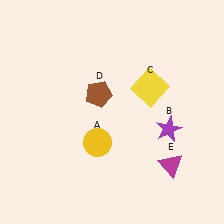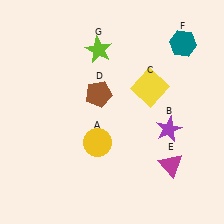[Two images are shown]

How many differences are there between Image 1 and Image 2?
There are 2 differences between the two images.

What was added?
A teal hexagon (F), a lime star (G) were added in Image 2.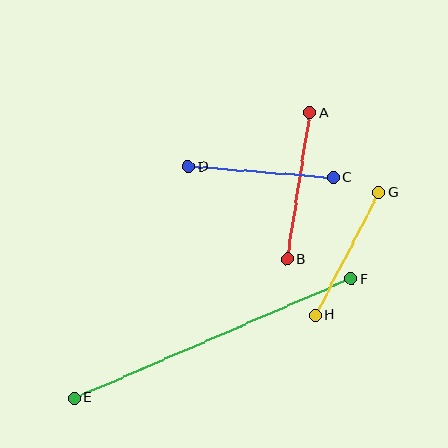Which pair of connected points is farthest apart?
Points E and F are farthest apart.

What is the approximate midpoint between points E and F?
The midpoint is at approximately (213, 339) pixels.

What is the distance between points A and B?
The distance is approximately 148 pixels.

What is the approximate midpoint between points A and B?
The midpoint is at approximately (299, 186) pixels.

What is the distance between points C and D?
The distance is approximately 145 pixels.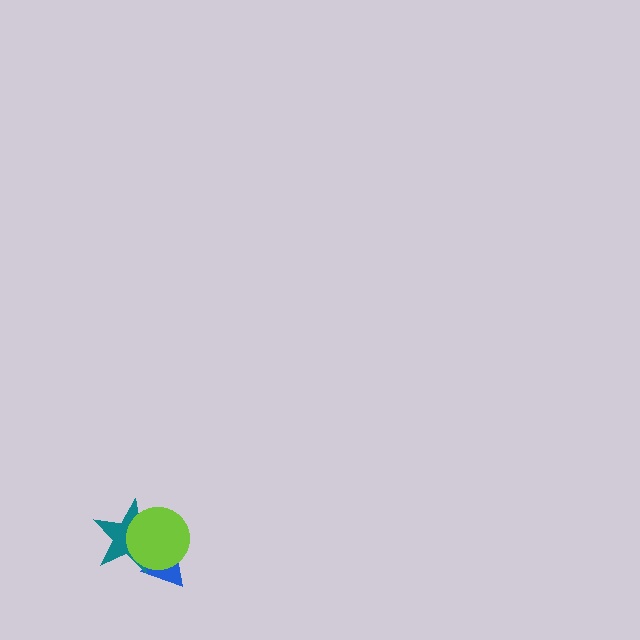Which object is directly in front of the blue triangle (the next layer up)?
The teal star is directly in front of the blue triangle.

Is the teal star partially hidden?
Yes, it is partially covered by another shape.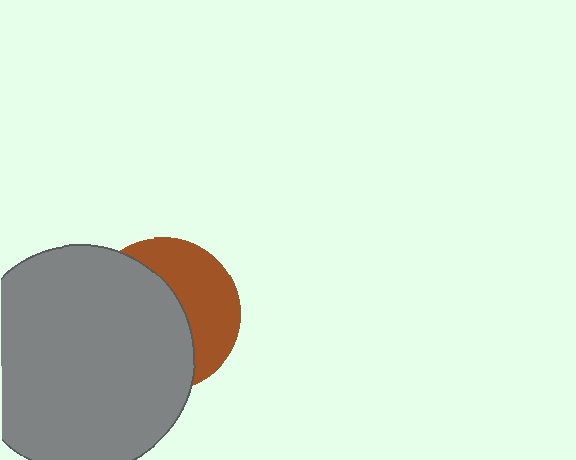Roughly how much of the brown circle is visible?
A small part of it is visible (roughly 41%).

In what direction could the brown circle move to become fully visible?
The brown circle could move right. That would shift it out from behind the gray circle entirely.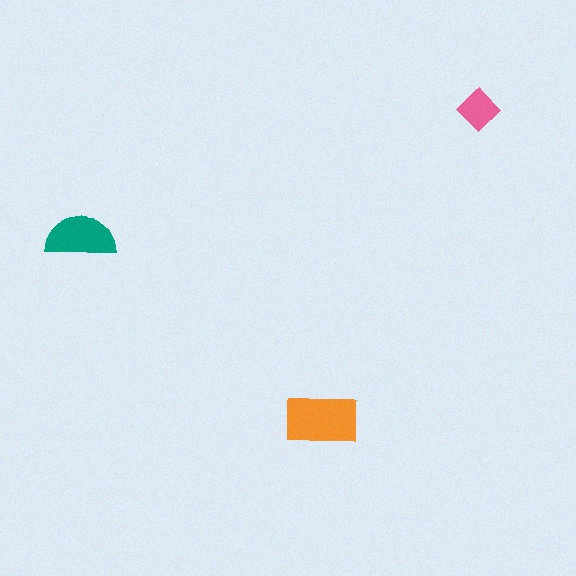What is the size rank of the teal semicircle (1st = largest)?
2nd.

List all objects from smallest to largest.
The pink diamond, the teal semicircle, the orange rectangle.